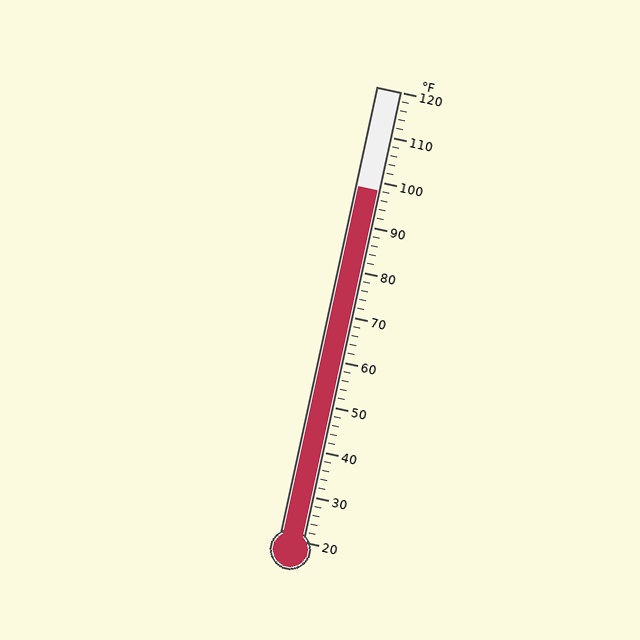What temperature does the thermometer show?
The thermometer shows approximately 98°F.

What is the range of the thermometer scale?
The thermometer scale ranges from 20°F to 120°F.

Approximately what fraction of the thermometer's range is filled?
The thermometer is filled to approximately 80% of its range.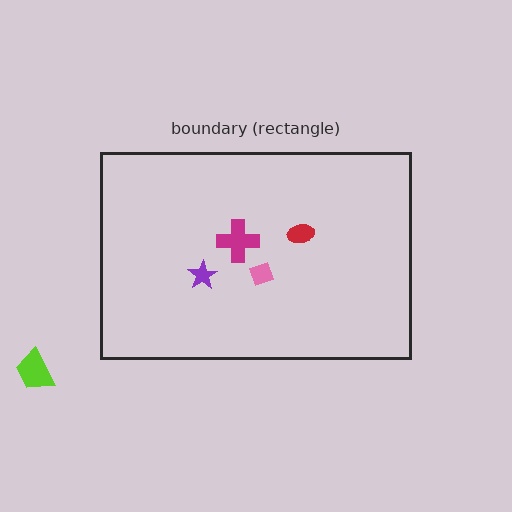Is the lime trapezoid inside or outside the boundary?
Outside.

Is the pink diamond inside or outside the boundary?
Inside.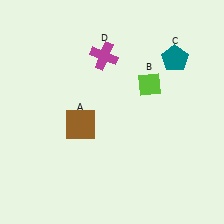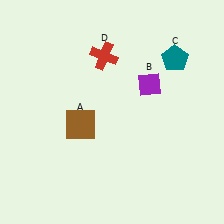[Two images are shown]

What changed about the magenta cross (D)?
In Image 1, D is magenta. In Image 2, it changed to red.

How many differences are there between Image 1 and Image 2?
There are 2 differences between the two images.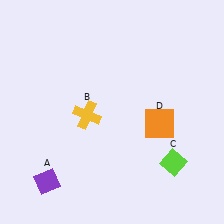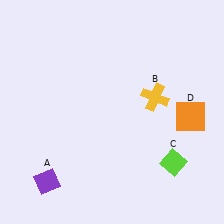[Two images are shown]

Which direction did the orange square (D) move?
The orange square (D) moved right.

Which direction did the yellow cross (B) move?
The yellow cross (B) moved right.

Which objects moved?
The objects that moved are: the yellow cross (B), the orange square (D).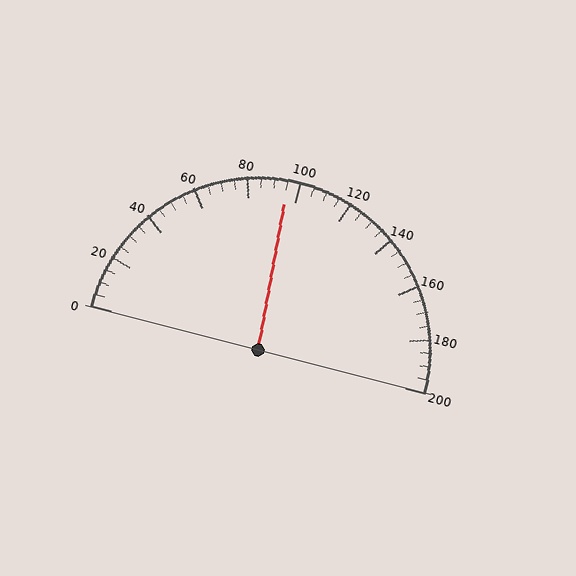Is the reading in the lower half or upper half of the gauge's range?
The reading is in the lower half of the range (0 to 200).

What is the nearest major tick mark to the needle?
The nearest major tick mark is 100.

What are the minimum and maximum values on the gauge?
The gauge ranges from 0 to 200.